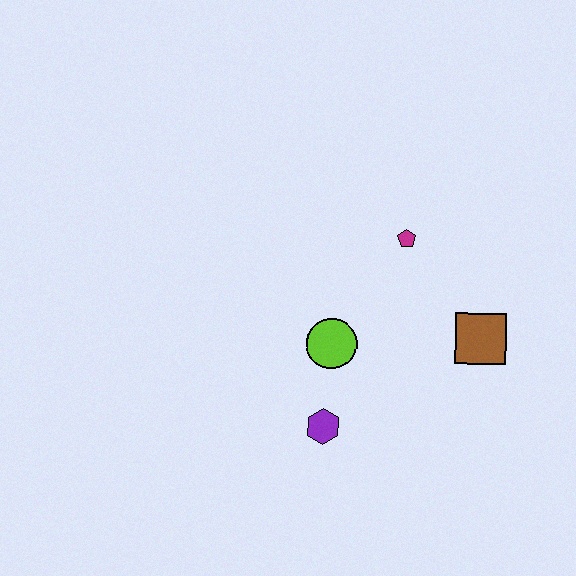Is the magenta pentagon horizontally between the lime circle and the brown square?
Yes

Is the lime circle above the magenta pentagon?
No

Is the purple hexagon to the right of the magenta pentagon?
No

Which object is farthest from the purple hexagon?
The magenta pentagon is farthest from the purple hexagon.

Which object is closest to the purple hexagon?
The lime circle is closest to the purple hexagon.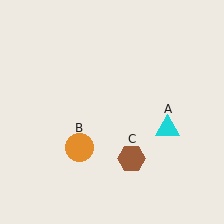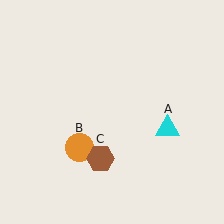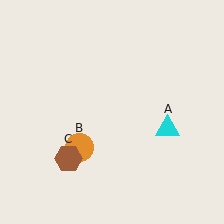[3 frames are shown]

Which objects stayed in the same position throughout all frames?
Cyan triangle (object A) and orange circle (object B) remained stationary.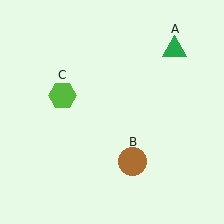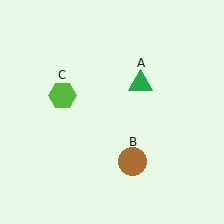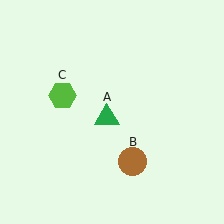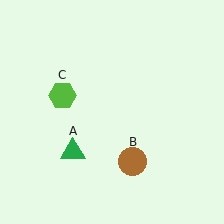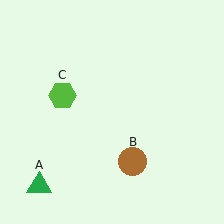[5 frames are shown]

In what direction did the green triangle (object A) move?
The green triangle (object A) moved down and to the left.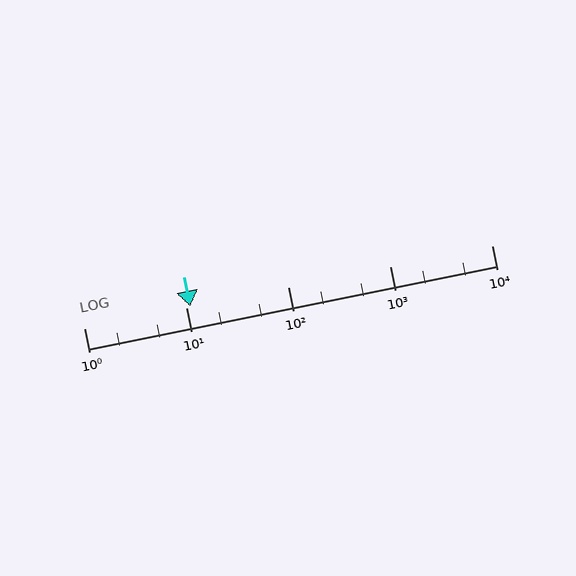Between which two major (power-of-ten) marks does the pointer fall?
The pointer is between 10 and 100.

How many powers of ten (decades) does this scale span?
The scale spans 4 decades, from 1 to 10000.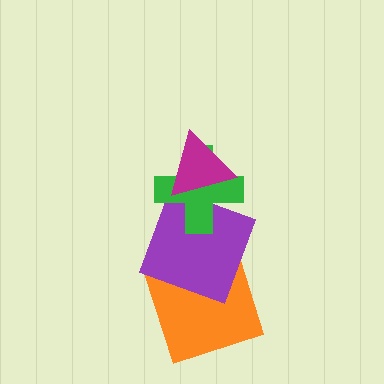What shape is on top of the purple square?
The green cross is on top of the purple square.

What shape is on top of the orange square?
The purple square is on top of the orange square.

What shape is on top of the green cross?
The magenta triangle is on top of the green cross.